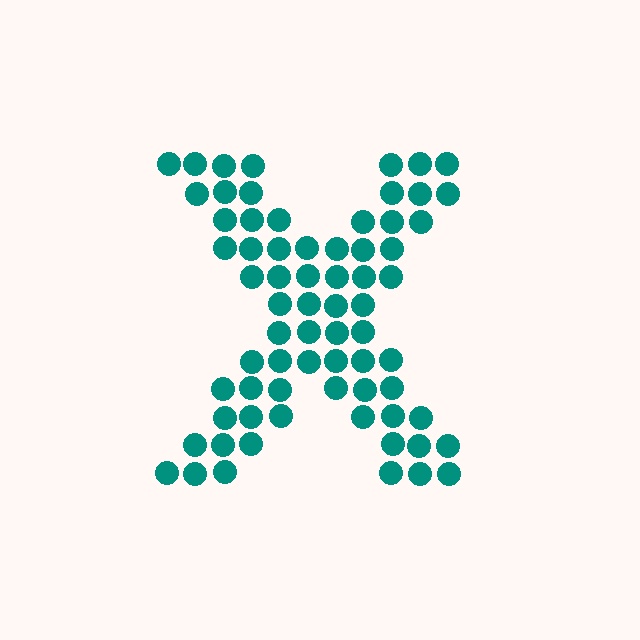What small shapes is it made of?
It is made of small circles.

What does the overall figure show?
The overall figure shows the letter X.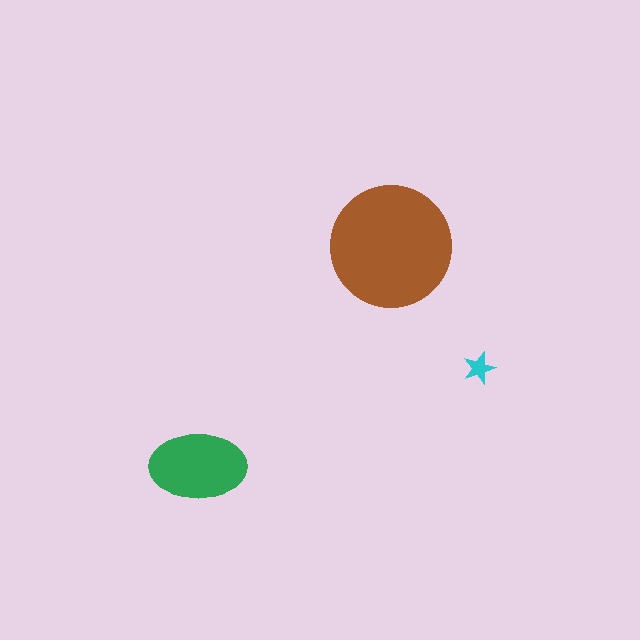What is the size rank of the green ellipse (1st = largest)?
2nd.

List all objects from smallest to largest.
The cyan star, the green ellipse, the brown circle.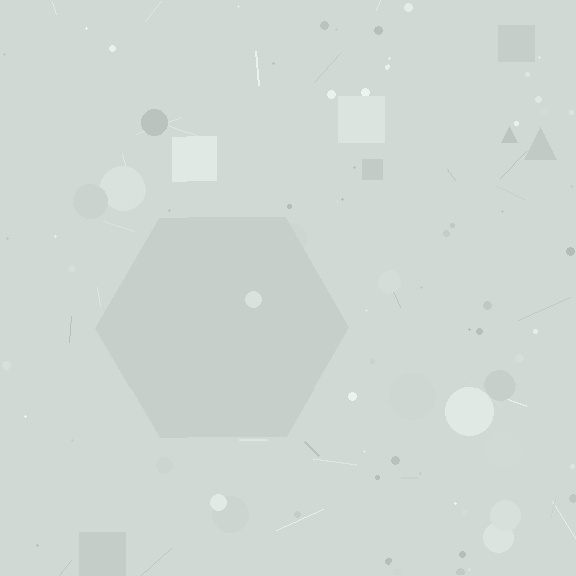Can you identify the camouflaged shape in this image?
The camouflaged shape is a hexagon.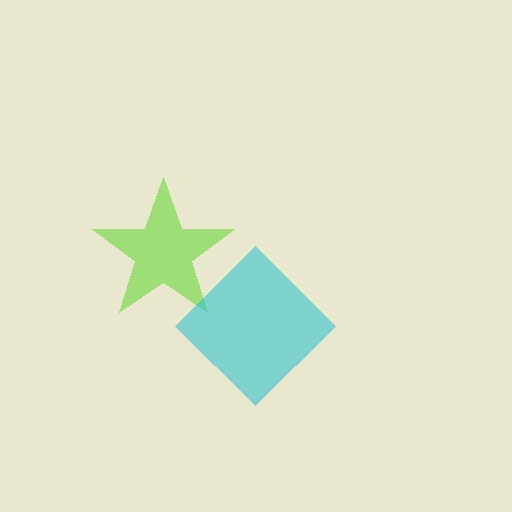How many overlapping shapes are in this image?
There are 2 overlapping shapes in the image.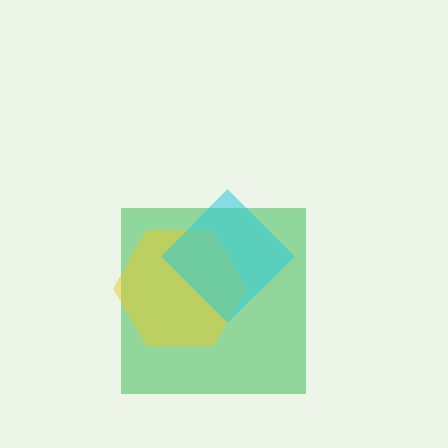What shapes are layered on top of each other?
The layered shapes are: a green square, a yellow hexagon, a cyan diamond.